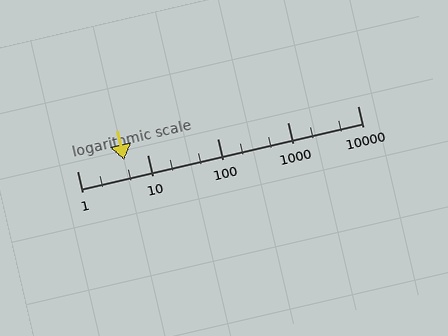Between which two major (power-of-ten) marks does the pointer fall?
The pointer is between 1 and 10.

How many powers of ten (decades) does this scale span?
The scale spans 4 decades, from 1 to 10000.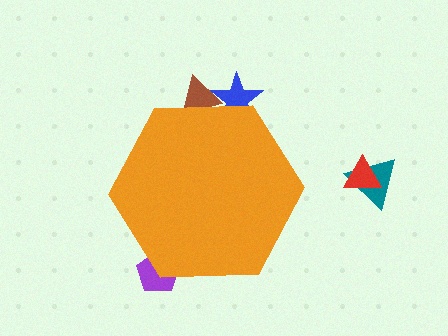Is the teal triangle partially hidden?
No, the teal triangle is fully visible.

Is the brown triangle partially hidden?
Yes, the brown triangle is partially hidden behind the orange hexagon.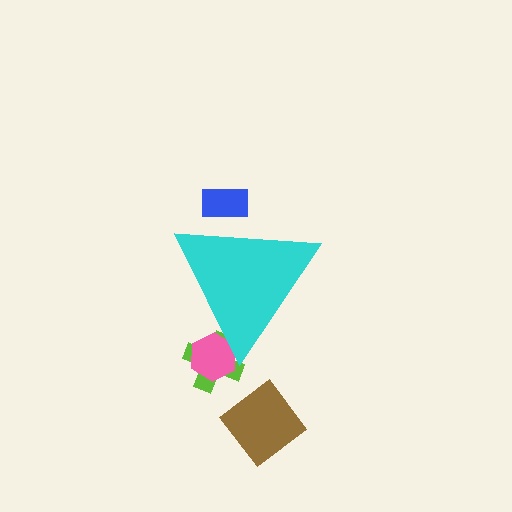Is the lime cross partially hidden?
Yes, the lime cross is partially hidden behind the cyan triangle.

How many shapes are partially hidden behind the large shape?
3 shapes are partially hidden.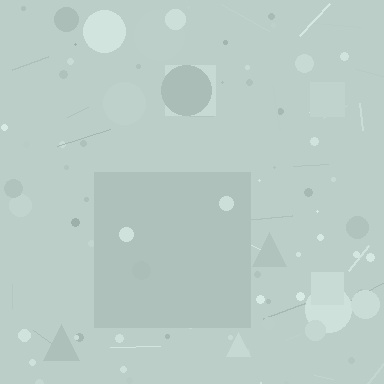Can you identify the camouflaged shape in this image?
The camouflaged shape is a square.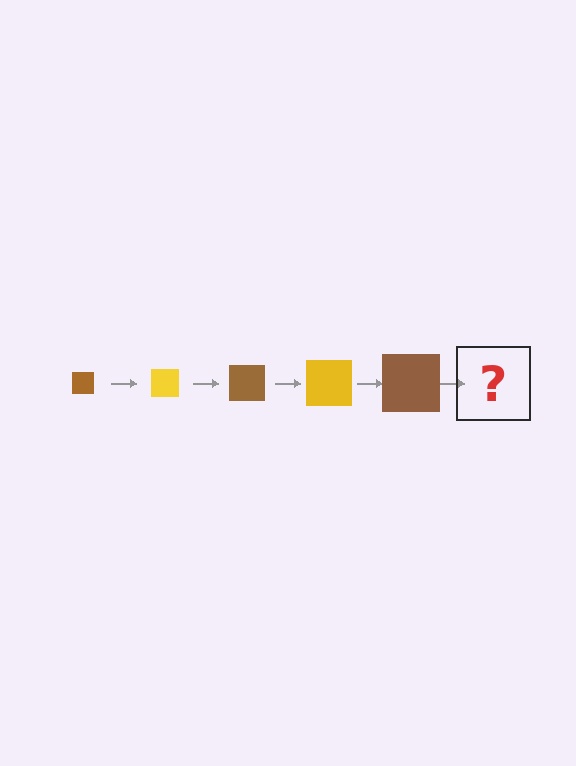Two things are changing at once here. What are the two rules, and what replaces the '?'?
The two rules are that the square grows larger each step and the color cycles through brown and yellow. The '?' should be a yellow square, larger than the previous one.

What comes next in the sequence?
The next element should be a yellow square, larger than the previous one.